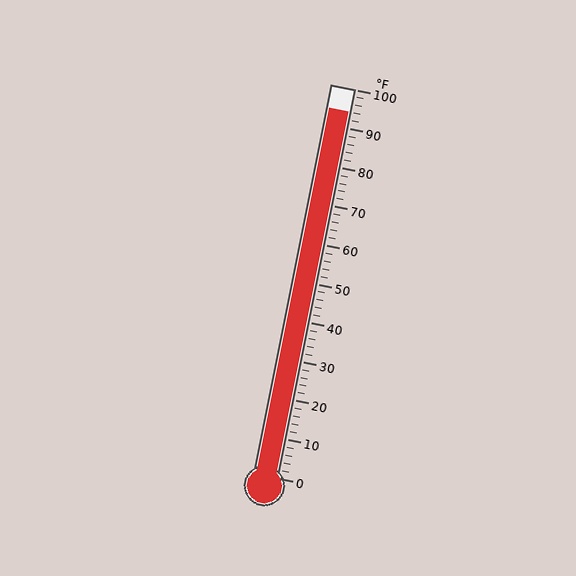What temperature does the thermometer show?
The thermometer shows approximately 94°F.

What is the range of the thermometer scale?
The thermometer scale ranges from 0°F to 100°F.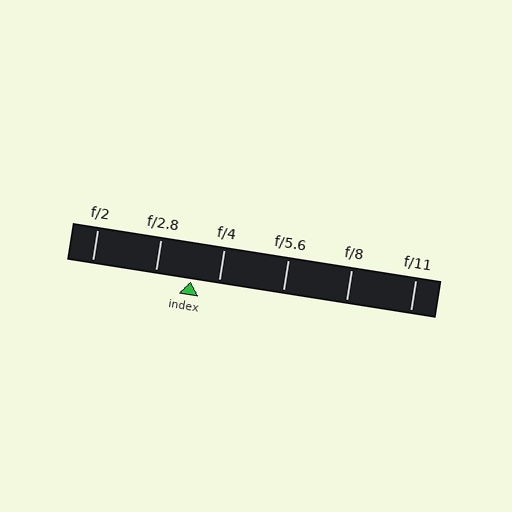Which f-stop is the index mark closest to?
The index mark is closest to f/4.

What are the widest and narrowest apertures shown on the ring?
The widest aperture shown is f/2 and the narrowest is f/11.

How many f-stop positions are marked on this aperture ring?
There are 6 f-stop positions marked.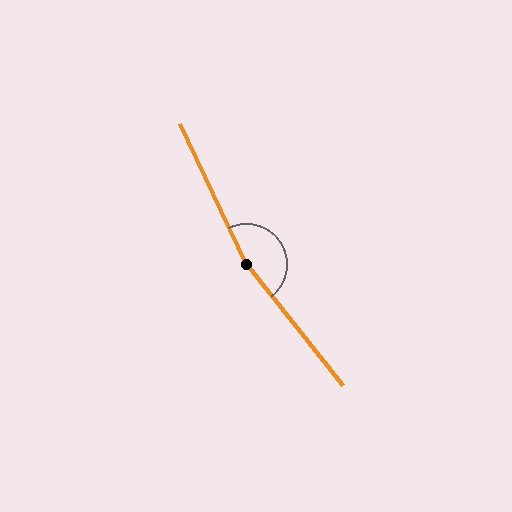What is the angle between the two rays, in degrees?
Approximately 167 degrees.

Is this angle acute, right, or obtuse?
It is obtuse.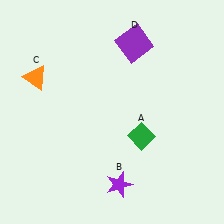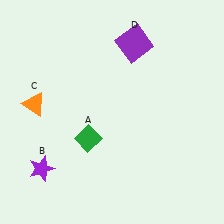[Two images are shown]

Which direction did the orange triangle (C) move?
The orange triangle (C) moved down.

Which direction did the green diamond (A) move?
The green diamond (A) moved left.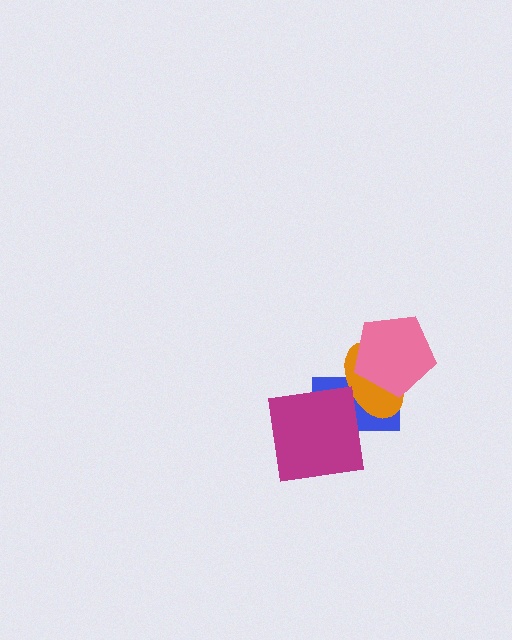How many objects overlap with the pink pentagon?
2 objects overlap with the pink pentagon.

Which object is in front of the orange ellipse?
The pink pentagon is in front of the orange ellipse.